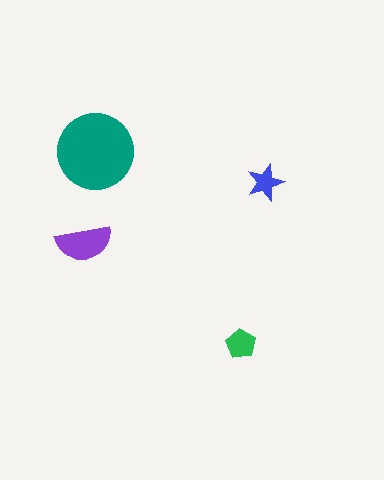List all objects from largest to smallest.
The teal circle, the purple semicircle, the green pentagon, the blue star.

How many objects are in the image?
There are 4 objects in the image.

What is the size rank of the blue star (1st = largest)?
4th.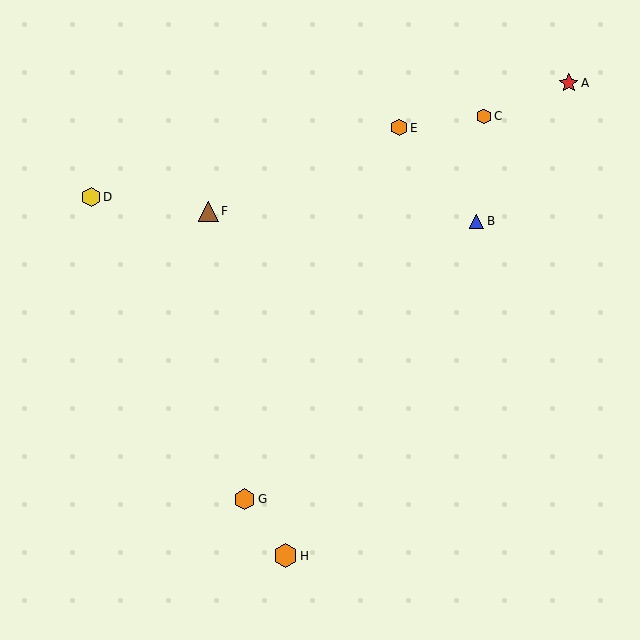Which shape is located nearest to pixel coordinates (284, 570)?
The orange hexagon (labeled H) at (285, 556) is nearest to that location.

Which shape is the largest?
The orange hexagon (labeled H) is the largest.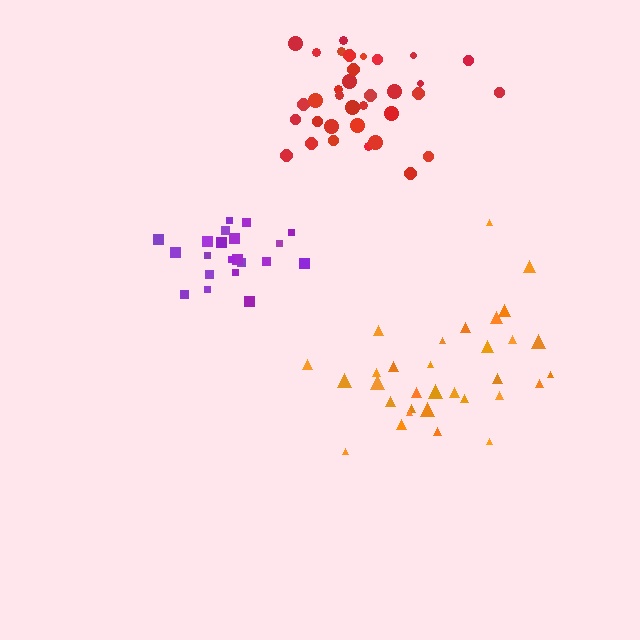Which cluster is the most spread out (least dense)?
Orange.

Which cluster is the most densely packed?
Purple.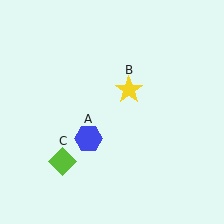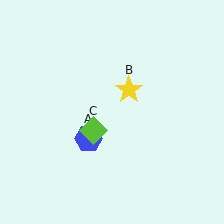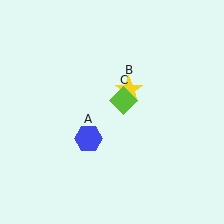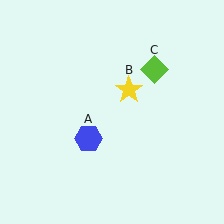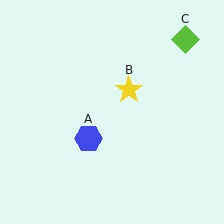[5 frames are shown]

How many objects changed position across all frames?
1 object changed position: lime diamond (object C).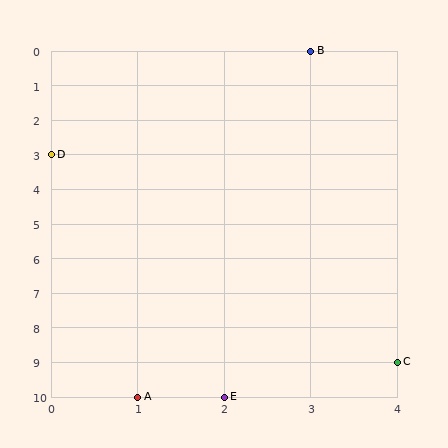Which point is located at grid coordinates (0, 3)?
Point D is at (0, 3).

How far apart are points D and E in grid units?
Points D and E are 2 columns and 7 rows apart (about 7.3 grid units diagonally).